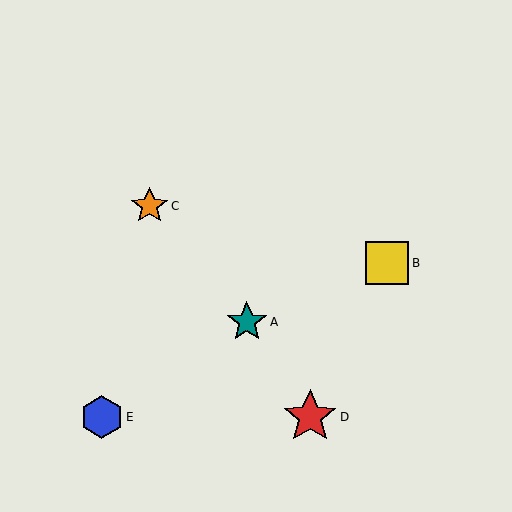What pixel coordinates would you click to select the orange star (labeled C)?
Click at (149, 206) to select the orange star C.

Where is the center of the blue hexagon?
The center of the blue hexagon is at (102, 417).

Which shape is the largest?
The red star (labeled D) is the largest.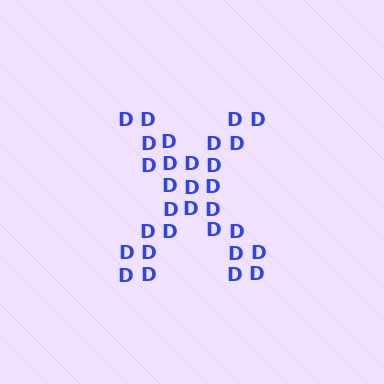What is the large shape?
The large shape is the letter X.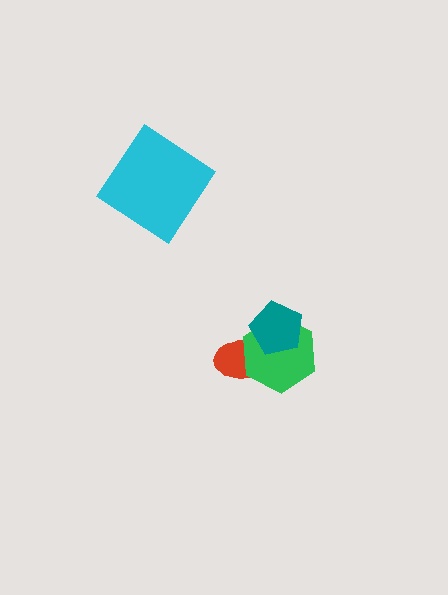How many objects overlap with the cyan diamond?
0 objects overlap with the cyan diamond.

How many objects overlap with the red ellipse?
2 objects overlap with the red ellipse.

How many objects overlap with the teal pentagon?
2 objects overlap with the teal pentagon.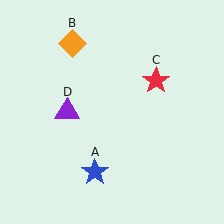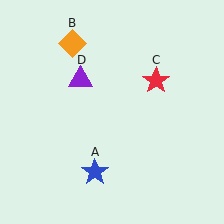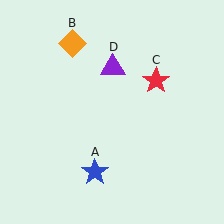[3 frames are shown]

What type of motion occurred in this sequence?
The purple triangle (object D) rotated clockwise around the center of the scene.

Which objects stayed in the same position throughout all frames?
Blue star (object A) and orange diamond (object B) and red star (object C) remained stationary.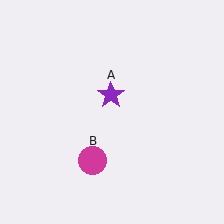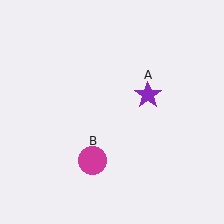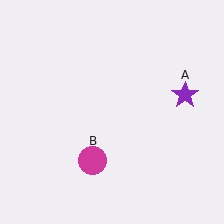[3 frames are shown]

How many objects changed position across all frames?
1 object changed position: purple star (object A).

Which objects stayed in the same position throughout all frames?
Magenta circle (object B) remained stationary.